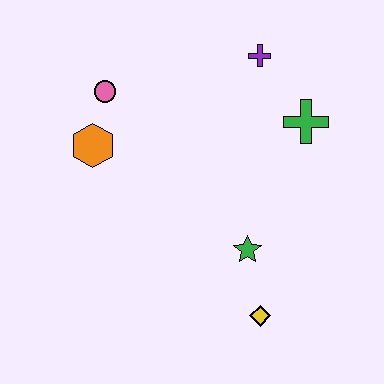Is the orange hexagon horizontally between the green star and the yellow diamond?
No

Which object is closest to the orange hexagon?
The pink circle is closest to the orange hexagon.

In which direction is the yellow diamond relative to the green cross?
The yellow diamond is below the green cross.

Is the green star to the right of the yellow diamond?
No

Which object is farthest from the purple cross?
The yellow diamond is farthest from the purple cross.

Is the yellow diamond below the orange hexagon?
Yes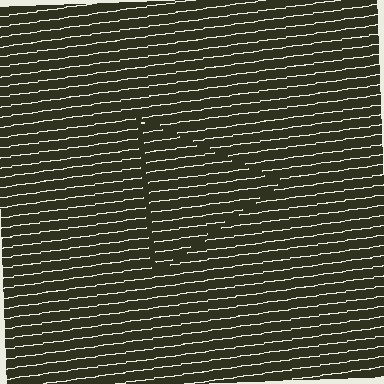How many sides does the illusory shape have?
3 sides — the line-ends trace a triangle.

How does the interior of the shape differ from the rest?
The interior of the shape contains the same grating, shifted by half a period — the contour is defined by the phase discontinuity where line-ends from the inner and outer gratings abut.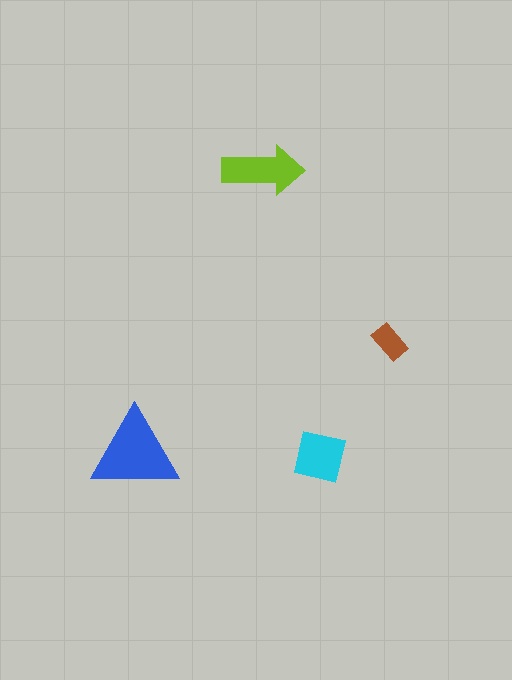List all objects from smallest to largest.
The brown rectangle, the cyan square, the lime arrow, the blue triangle.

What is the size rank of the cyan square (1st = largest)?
3rd.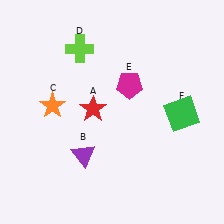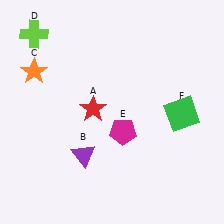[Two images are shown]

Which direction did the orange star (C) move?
The orange star (C) moved up.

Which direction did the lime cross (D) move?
The lime cross (D) moved left.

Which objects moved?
The objects that moved are: the orange star (C), the lime cross (D), the magenta pentagon (E).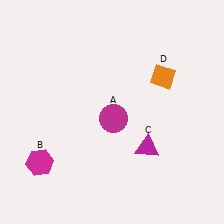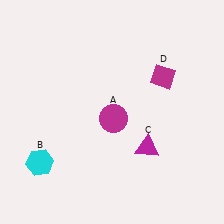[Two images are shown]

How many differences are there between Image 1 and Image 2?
There are 2 differences between the two images.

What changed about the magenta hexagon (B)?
In Image 1, B is magenta. In Image 2, it changed to cyan.